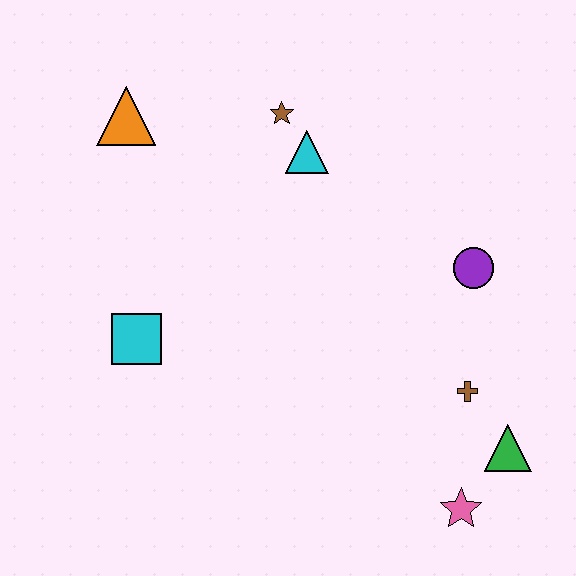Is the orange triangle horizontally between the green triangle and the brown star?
No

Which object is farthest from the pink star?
The orange triangle is farthest from the pink star.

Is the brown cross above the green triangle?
Yes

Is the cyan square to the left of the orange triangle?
No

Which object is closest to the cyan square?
The orange triangle is closest to the cyan square.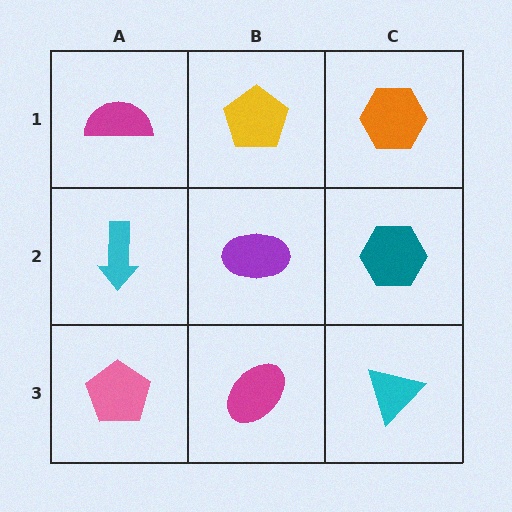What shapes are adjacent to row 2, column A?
A magenta semicircle (row 1, column A), a pink pentagon (row 3, column A), a purple ellipse (row 2, column B).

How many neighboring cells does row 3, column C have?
2.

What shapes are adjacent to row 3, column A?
A cyan arrow (row 2, column A), a magenta ellipse (row 3, column B).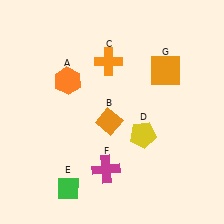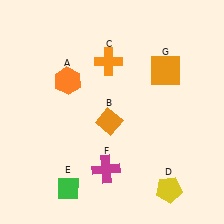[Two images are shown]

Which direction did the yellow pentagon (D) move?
The yellow pentagon (D) moved down.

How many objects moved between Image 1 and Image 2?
1 object moved between the two images.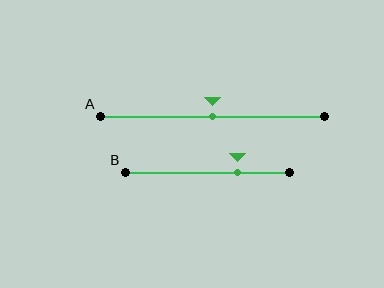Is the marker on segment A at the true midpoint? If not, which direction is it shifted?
Yes, the marker on segment A is at the true midpoint.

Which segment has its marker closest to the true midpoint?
Segment A has its marker closest to the true midpoint.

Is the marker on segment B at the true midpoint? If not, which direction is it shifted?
No, the marker on segment B is shifted to the right by about 18% of the segment length.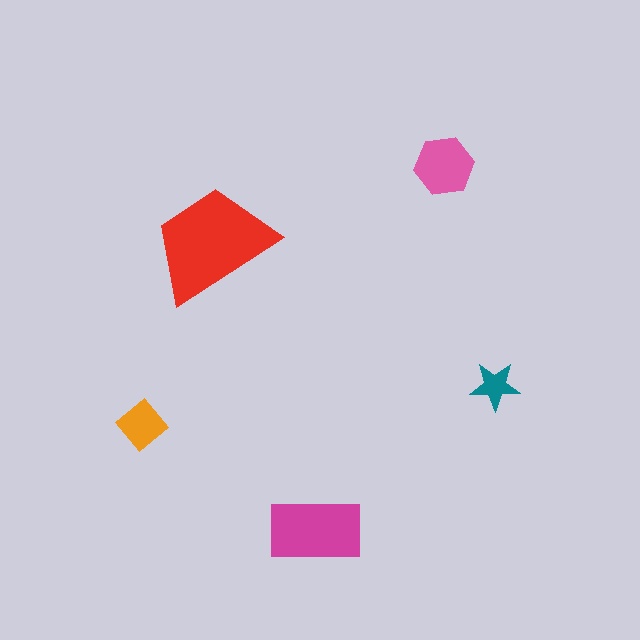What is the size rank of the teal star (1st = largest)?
5th.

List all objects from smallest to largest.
The teal star, the orange diamond, the pink hexagon, the magenta rectangle, the red trapezoid.